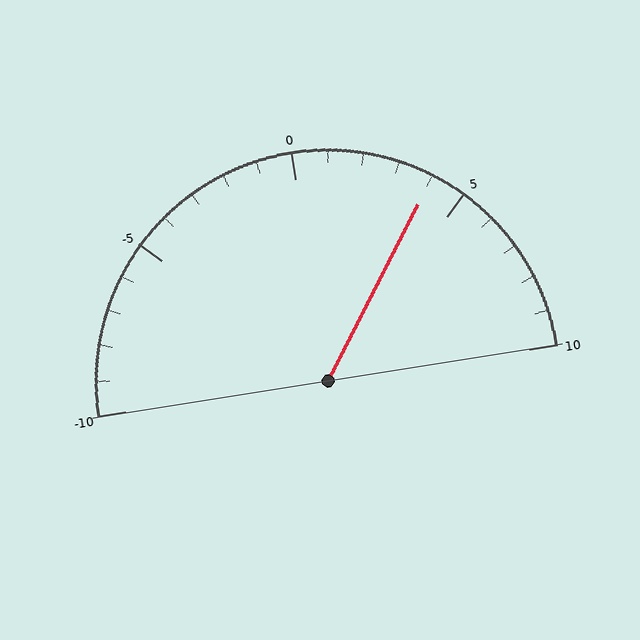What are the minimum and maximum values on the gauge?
The gauge ranges from -10 to 10.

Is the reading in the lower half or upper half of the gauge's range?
The reading is in the upper half of the range (-10 to 10).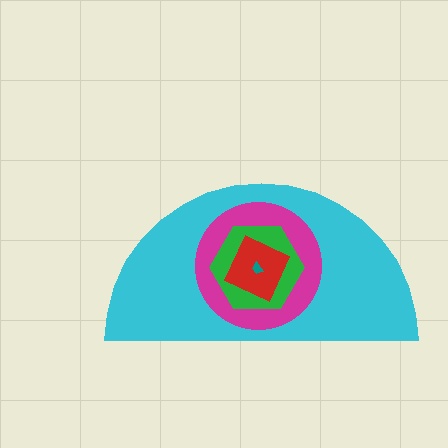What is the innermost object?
The teal trapezoid.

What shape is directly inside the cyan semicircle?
The magenta circle.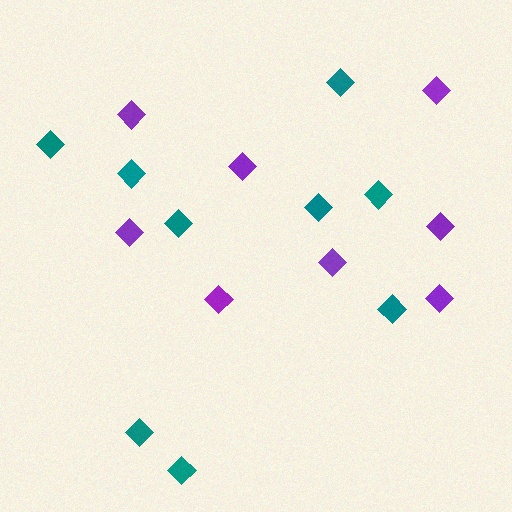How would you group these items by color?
There are 2 groups: one group of purple diamonds (8) and one group of teal diamonds (9).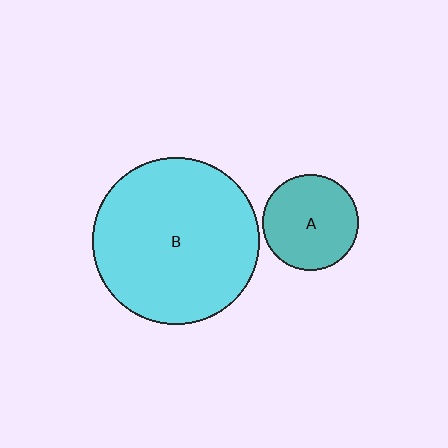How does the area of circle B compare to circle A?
Approximately 3.0 times.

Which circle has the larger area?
Circle B (cyan).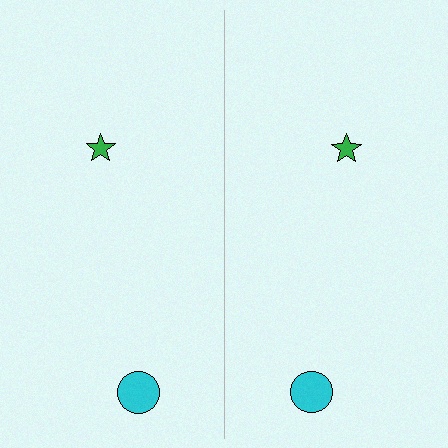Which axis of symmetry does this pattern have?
The pattern has a vertical axis of symmetry running through the center of the image.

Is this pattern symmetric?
Yes, this pattern has bilateral (reflection) symmetry.